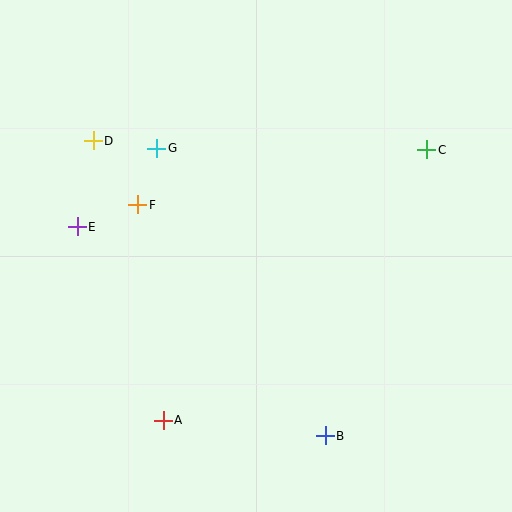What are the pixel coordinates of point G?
Point G is at (157, 148).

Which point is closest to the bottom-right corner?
Point B is closest to the bottom-right corner.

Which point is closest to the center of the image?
Point F at (138, 205) is closest to the center.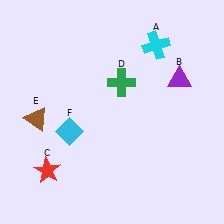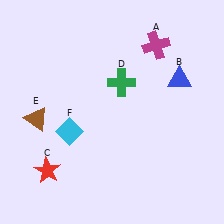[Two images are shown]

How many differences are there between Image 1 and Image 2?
There are 2 differences between the two images.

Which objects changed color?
A changed from cyan to magenta. B changed from purple to blue.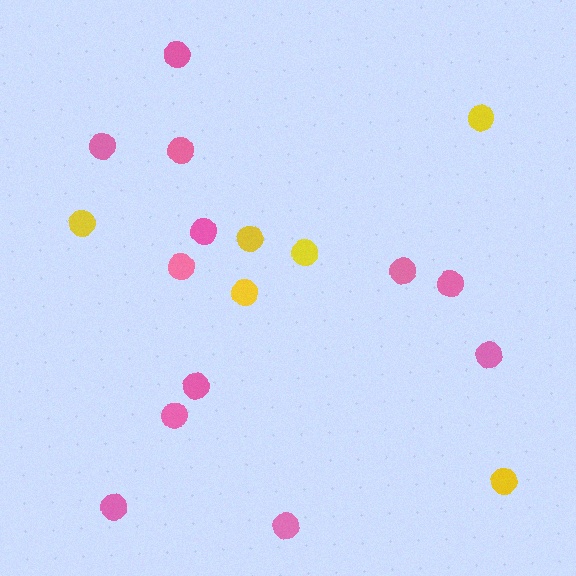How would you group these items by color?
There are 2 groups: one group of yellow circles (6) and one group of pink circles (12).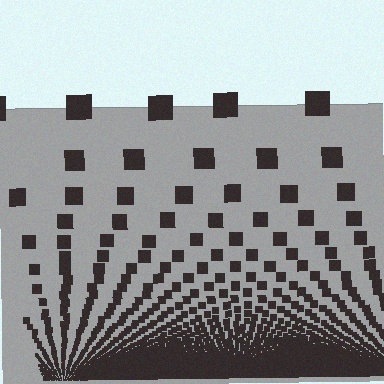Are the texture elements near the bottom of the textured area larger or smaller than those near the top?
Smaller. The gradient is inverted — elements near the bottom are smaller and denser.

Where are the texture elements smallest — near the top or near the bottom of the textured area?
Near the bottom.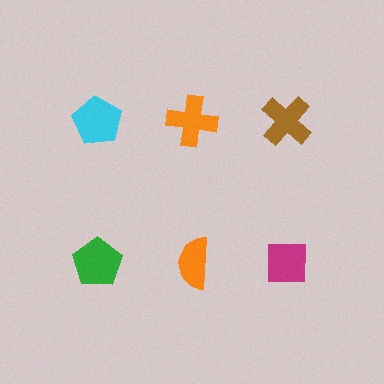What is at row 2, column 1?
A green pentagon.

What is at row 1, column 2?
An orange cross.